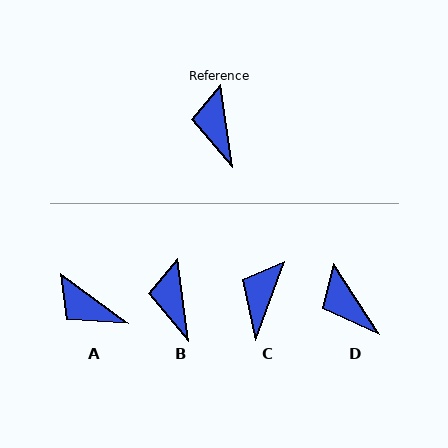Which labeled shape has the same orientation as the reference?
B.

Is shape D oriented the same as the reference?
No, it is off by about 25 degrees.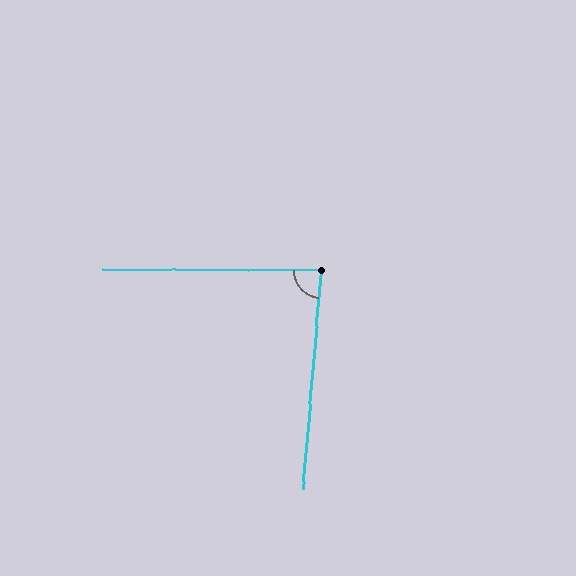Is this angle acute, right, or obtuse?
It is approximately a right angle.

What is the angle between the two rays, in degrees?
Approximately 85 degrees.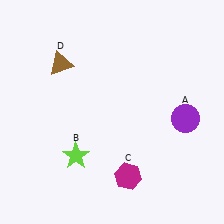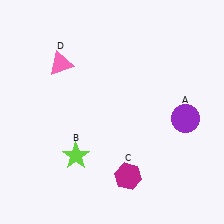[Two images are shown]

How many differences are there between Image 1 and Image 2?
There is 1 difference between the two images.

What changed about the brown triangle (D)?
In Image 1, D is brown. In Image 2, it changed to pink.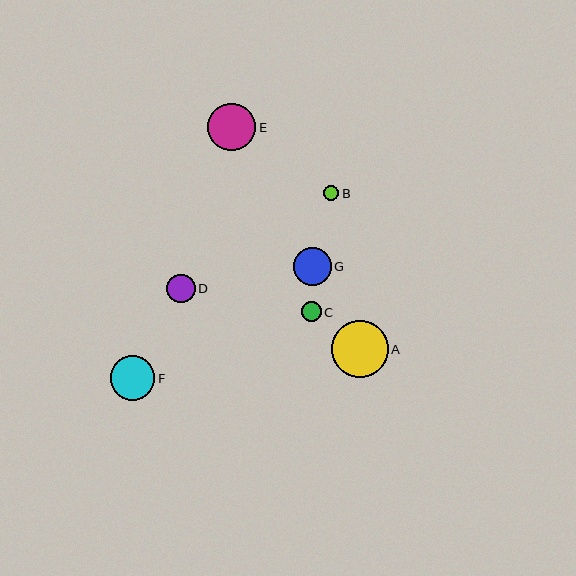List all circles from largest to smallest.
From largest to smallest: A, E, F, G, D, C, B.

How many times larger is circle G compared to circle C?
Circle G is approximately 1.9 times the size of circle C.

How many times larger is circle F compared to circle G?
Circle F is approximately 1.2 times the size of circle G.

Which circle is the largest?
Circle A is the largest with a size of approximately 57 pixels.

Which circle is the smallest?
Circle B is the smallest with a size of approximately 15 pixels.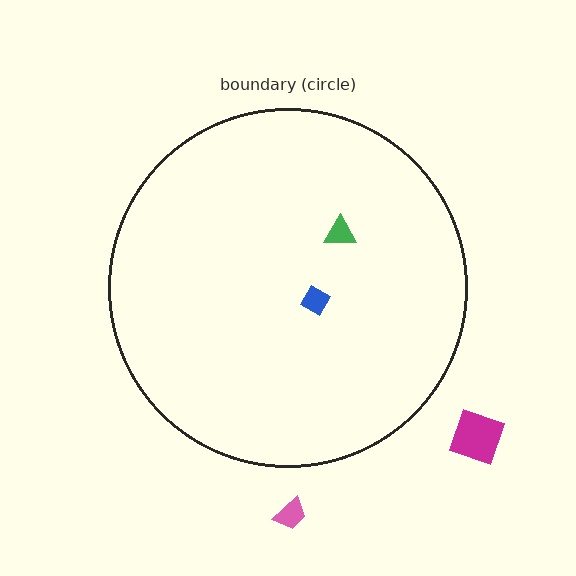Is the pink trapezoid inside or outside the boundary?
Outside.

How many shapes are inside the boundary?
2 inside, 2 outside.